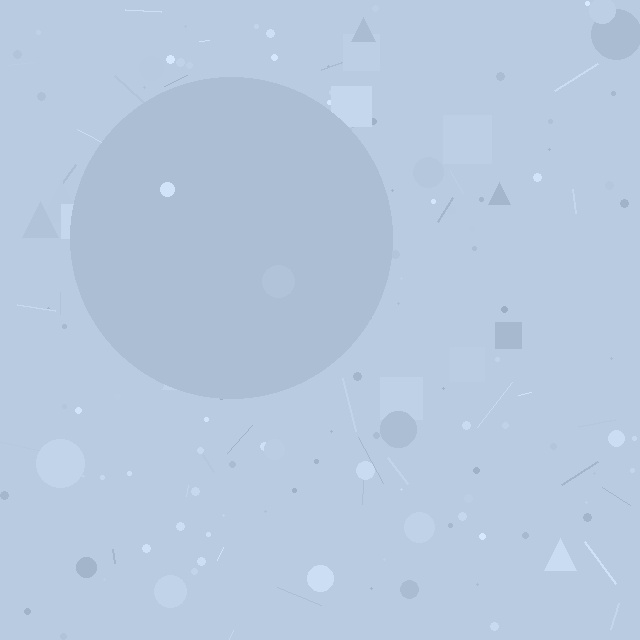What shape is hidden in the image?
A circle is hidden in the image.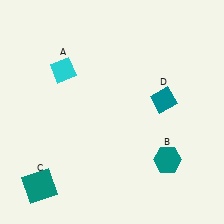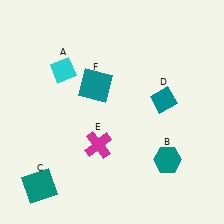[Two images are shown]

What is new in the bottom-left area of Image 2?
A magenta cross (E) was added in the bottom-left area of Image 2.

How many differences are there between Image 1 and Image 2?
There are 2 differences between the two images.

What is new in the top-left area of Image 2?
A teal square (F) was added in the top-left area of Image 2.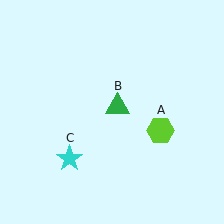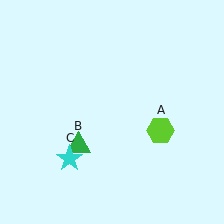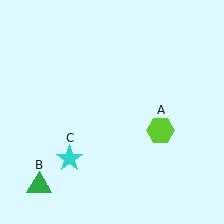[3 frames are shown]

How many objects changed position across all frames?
1 object changed position: green triangle (object B).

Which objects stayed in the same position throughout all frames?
Lime hexagon (object A) and cyan star (object C) remained stationary.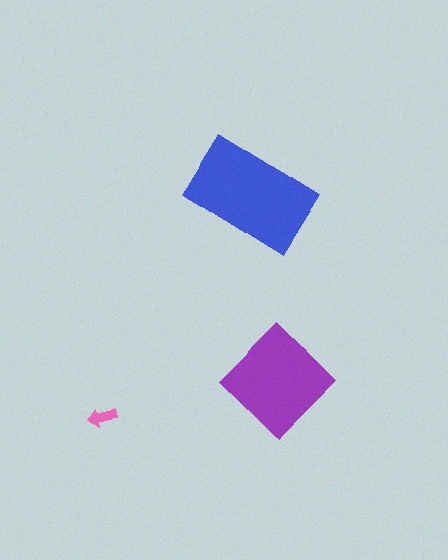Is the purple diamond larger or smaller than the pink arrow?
Larger.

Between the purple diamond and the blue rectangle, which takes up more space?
The blue rectangle.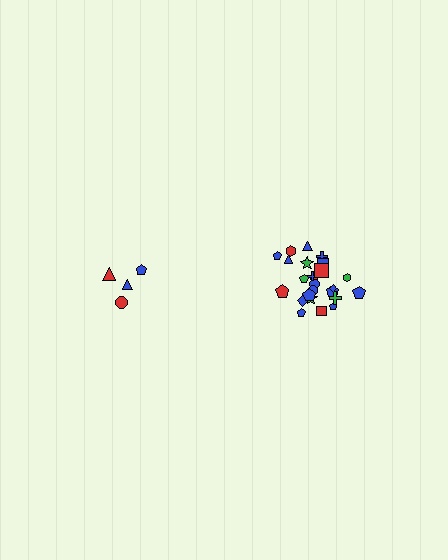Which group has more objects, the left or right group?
The right group.